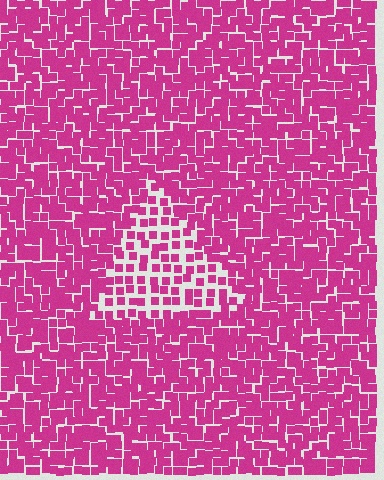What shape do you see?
I see a triangle.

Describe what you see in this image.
The image contains small magenta elements arranged at two different densities. A triangle-shaped region is visible where the elements are less densely packed than the surrounding area.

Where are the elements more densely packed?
The elements are more densely packed outside the triangle boundary.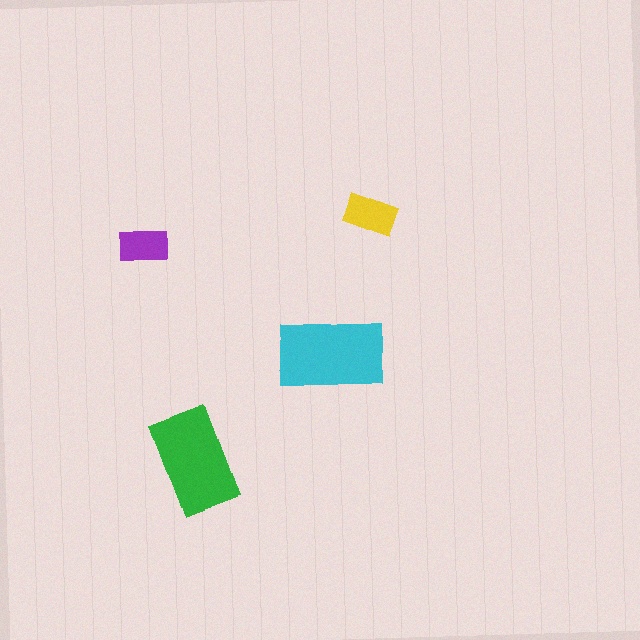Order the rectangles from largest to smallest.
the cyan one, the green one, the yellow one, the purple one.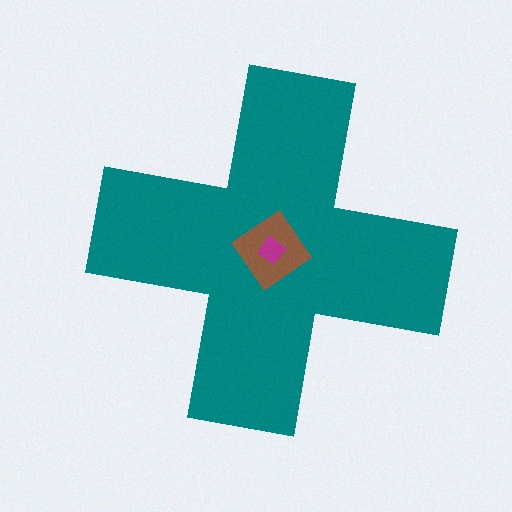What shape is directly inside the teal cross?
The brown diamond.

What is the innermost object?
The magenta diamond.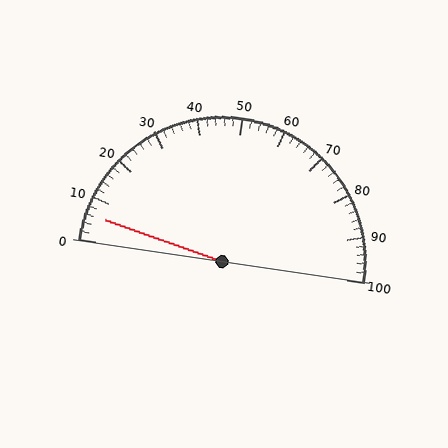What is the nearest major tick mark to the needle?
The nearest major tick mark is 10.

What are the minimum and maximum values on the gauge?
The gauge ranges from 0 to 100.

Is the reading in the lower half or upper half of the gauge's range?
The reading is in the lower half of the range (0 to 100).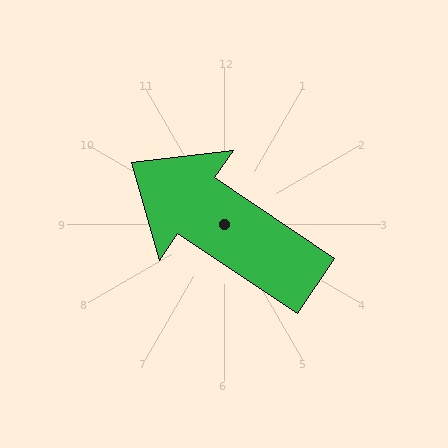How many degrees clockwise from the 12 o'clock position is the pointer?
Approximately 304 degrees.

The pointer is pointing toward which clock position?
Roughly 10 o'clock.